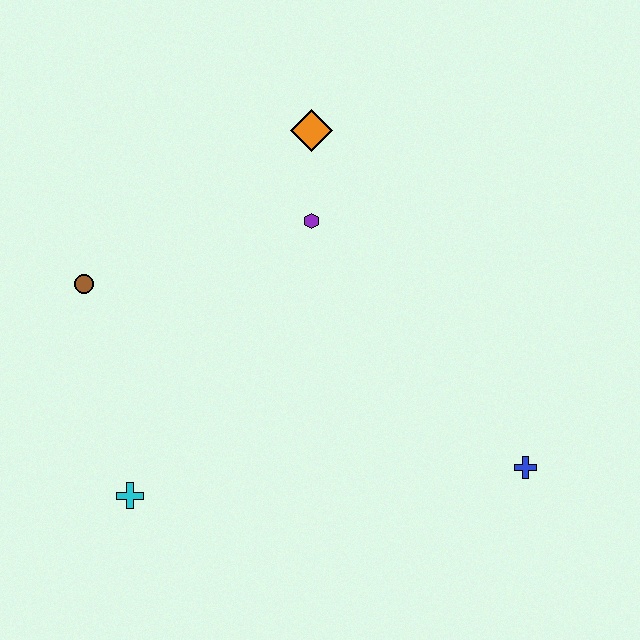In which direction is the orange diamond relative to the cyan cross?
The orange diamond is above the cyan cross.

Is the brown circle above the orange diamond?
No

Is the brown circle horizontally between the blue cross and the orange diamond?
No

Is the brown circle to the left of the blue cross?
Yes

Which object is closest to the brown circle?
The cyan cross is closest to the brown circle.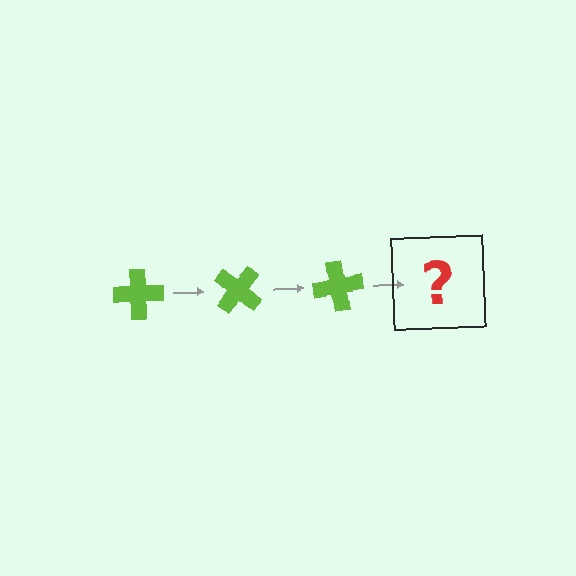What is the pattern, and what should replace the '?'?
The pattern is that the cross rotates 40 degrees each step. The '?' should be a lime cross rotated 120 degrees.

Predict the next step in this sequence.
The next step is a lime cross rotated 120 degrees.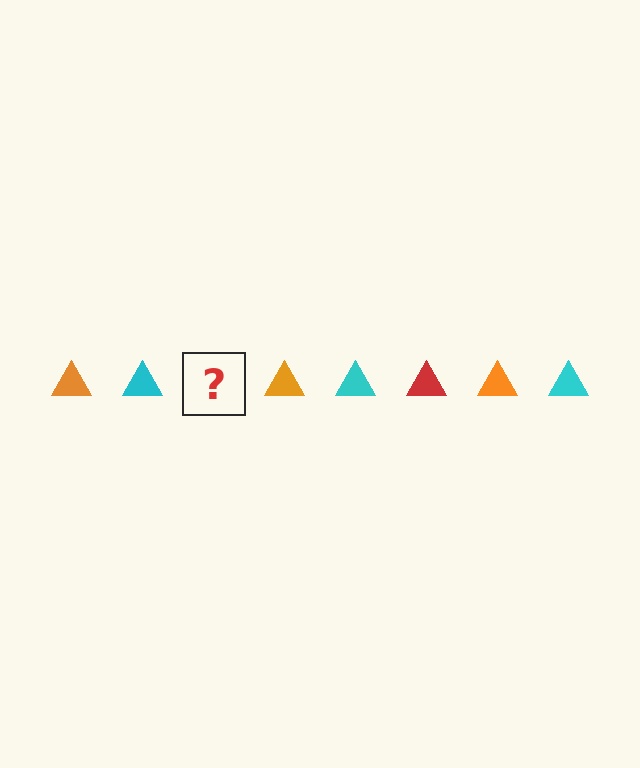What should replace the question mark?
The question mark should be replaced with a red triangle.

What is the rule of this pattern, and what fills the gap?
The rule is that the pattern cycles through orange, cyan, red triangles. The gap should be filled with a red triangle.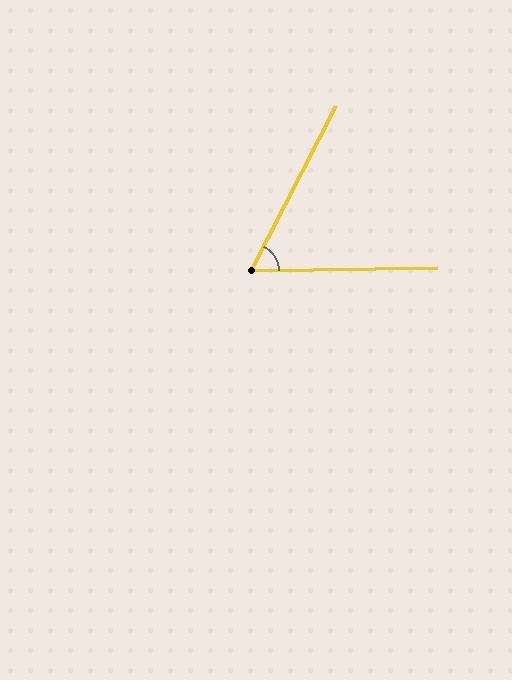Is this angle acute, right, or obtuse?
It is acute.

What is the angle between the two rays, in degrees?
Approximately 62 degrees.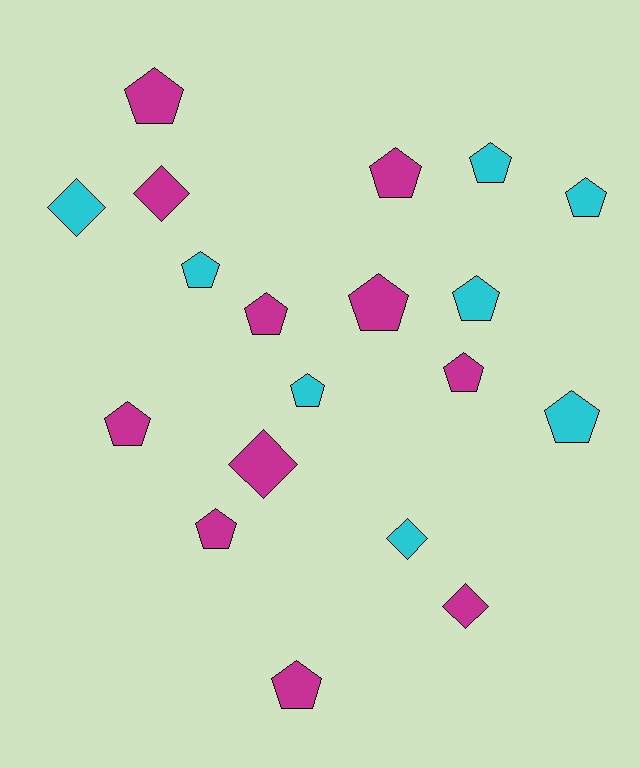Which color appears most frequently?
Magenta, with 11 objects.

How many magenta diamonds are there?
There are 3 magenta diamonds.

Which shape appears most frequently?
Pentagon, with 14 objects.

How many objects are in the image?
There are 19 objects.